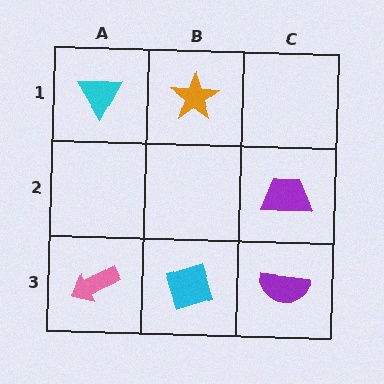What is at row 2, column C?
A purple trapezoid.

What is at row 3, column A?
A pink arrow.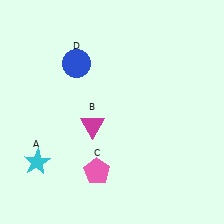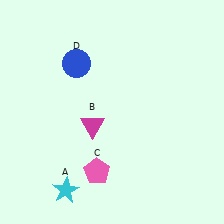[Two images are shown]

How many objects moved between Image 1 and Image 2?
1 object moved between the two images.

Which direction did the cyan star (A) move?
The cyan star (A) moved right.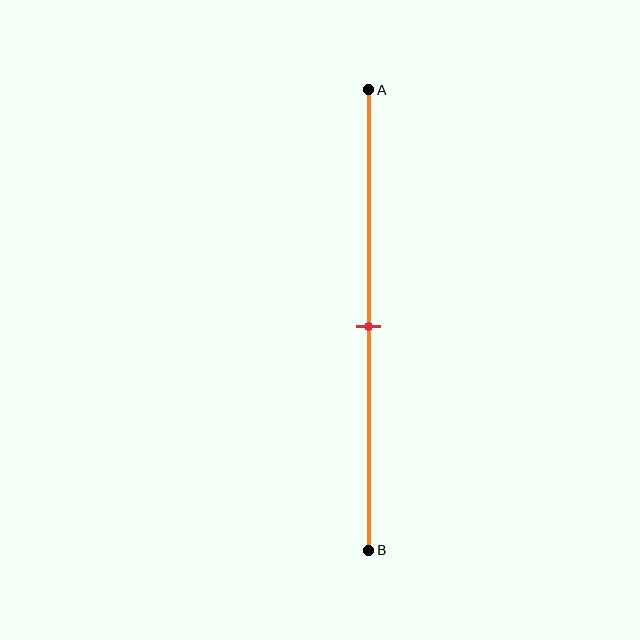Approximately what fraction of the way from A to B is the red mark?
The red mark is approximately 50% of the way from A to B.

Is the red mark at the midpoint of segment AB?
Yes, the mark is approximately at the midpoint.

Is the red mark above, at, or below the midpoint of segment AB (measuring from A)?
The red mark is approximately at the midpoint of segment AB.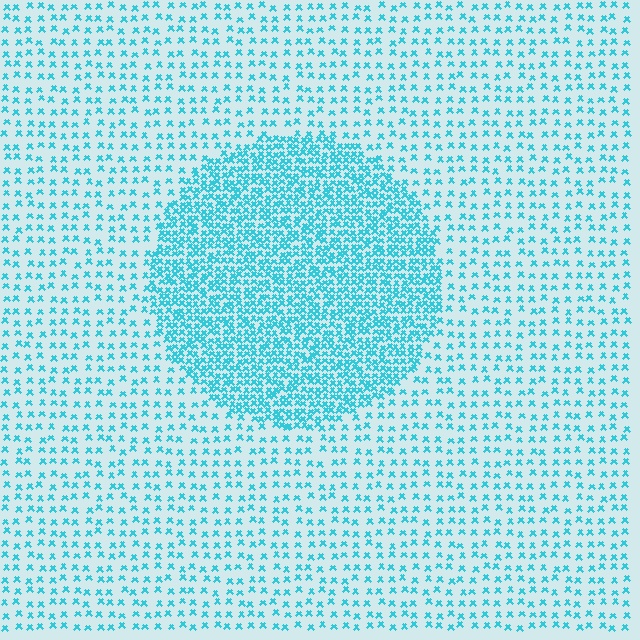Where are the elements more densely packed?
The elements are more densely packed inside the circle boundary.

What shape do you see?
I see a circle.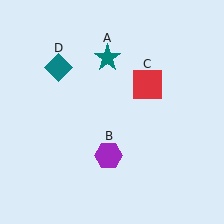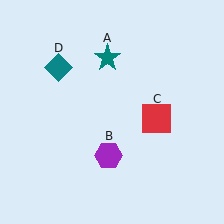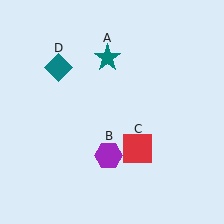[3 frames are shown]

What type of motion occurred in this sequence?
The red square (object C) rotated clockwise around the center of the scene.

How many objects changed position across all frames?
1 object changed position: red square (object C).